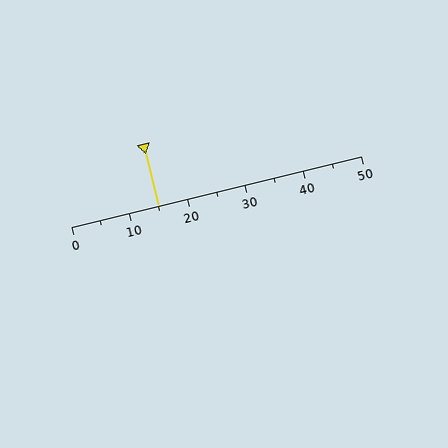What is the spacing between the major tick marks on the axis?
The major ticks are spaced 10 apart.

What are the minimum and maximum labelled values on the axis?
The axis runs from 0 to 50.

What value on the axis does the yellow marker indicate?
The marker indicates approximately 15.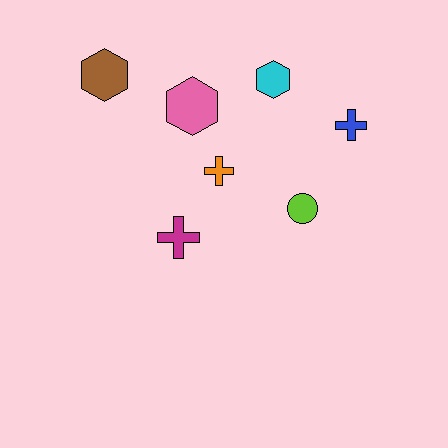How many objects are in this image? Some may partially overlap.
There are 7 objects.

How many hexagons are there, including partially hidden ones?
There are 3 hexagons.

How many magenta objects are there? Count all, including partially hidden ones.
There is 1 magenta object.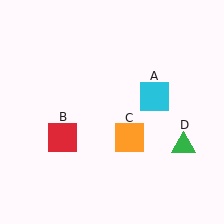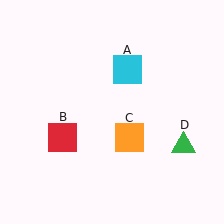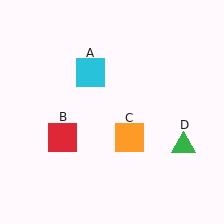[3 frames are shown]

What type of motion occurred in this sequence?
The cyan square (object A) rotated counterclockwise around the center of the scene.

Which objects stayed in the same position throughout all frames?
Red square (object B) and orange square (object C) and green triangle (object D) remained stationary.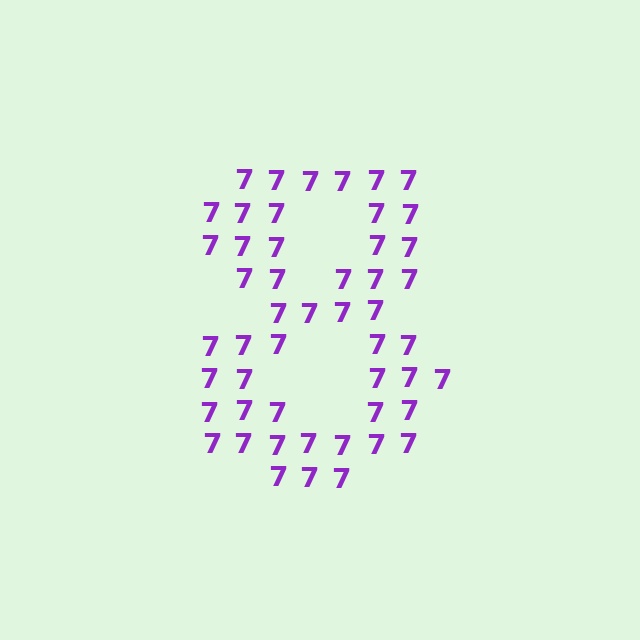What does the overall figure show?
The overall figure shows the digit 8.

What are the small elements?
The small elements are digit 7's.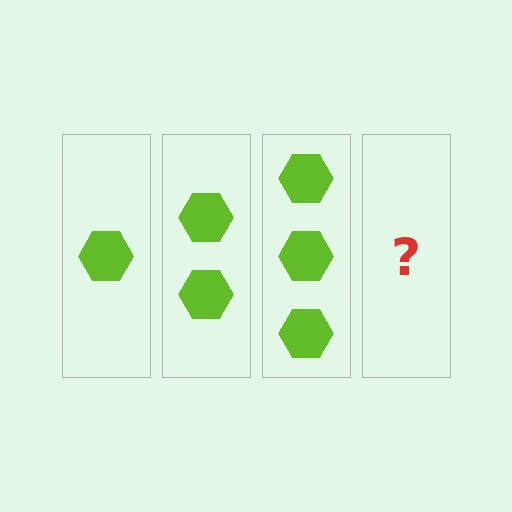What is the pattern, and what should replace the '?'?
The pattern is that each step adds one more hexagon. The '?' should be 4 hexagons.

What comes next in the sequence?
The next element should be 4 hexagons.